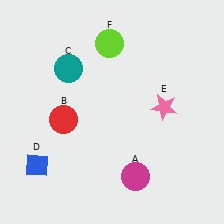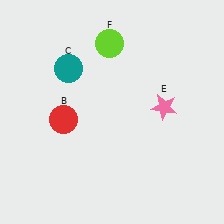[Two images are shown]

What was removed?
The magenta circle (A), the blue diamond (D) were removed in Image 2.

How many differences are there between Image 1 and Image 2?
There are 2 differences between the two images.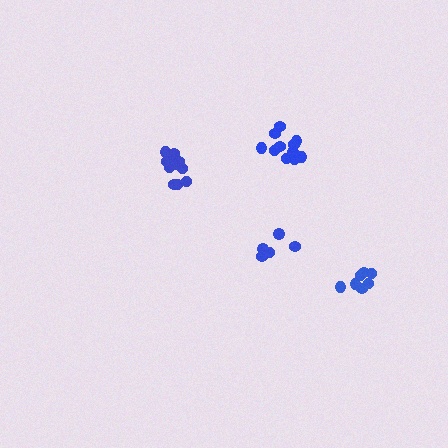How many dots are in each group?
Group 1: 10 dots, Group 2: 5 dots, Group 3: 11 dots, Group 4: 7 dots (33 total).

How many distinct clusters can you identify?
There are 4 distinct clusters.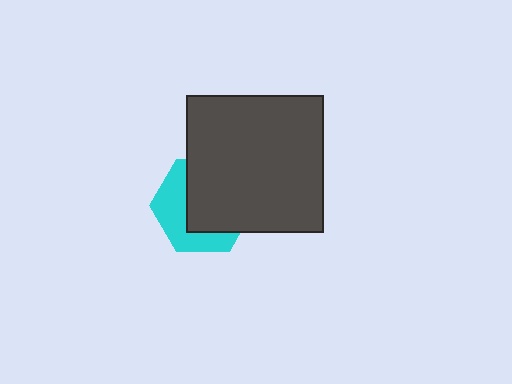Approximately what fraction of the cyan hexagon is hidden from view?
Roughly 59% of the cyan hexagon is hidden behind the dark gray square.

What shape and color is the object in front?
The object in front is a dark gray square.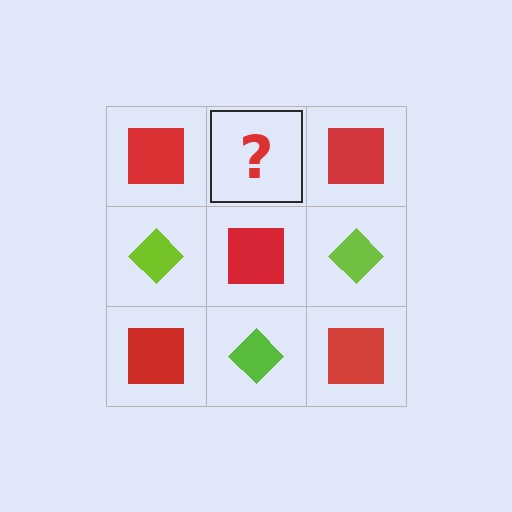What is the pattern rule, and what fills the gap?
The rule is that it alternates red square and lime diamond in a checkerboard pattern. The gap should be filled with a lime diamond.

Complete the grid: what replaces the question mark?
The question mark should be replaced with a lime diamond.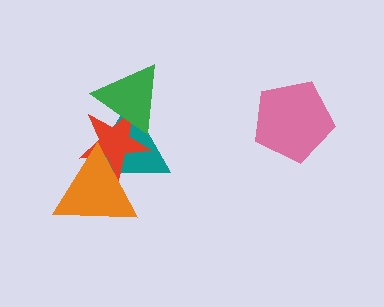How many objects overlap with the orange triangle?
2 objects overlap with the orange triangle.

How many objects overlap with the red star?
3 objects overlap with the red star.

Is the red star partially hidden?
Yes, it is partially covered by another shape.